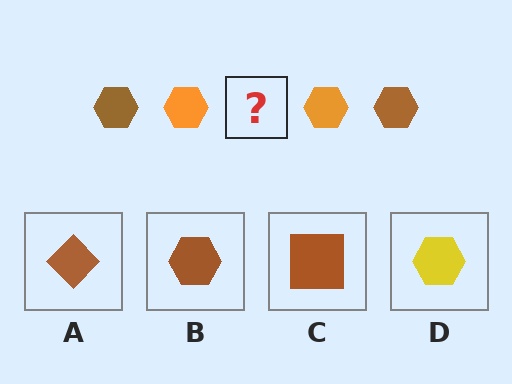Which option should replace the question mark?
Option B.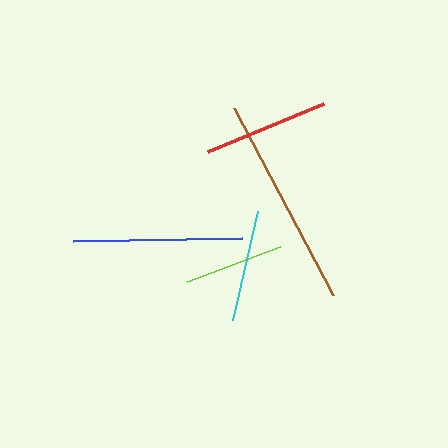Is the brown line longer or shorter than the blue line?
The brown line is longer than the blue line.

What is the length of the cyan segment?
The cyan segment is approximately 112 pixels long.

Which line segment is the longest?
The brown line is the longest at approximately 211 pixels.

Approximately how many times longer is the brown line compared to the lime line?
The brown line is approximately 2.1 times the length of the lime line.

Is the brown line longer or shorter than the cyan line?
The brown line is longer than the cyan line.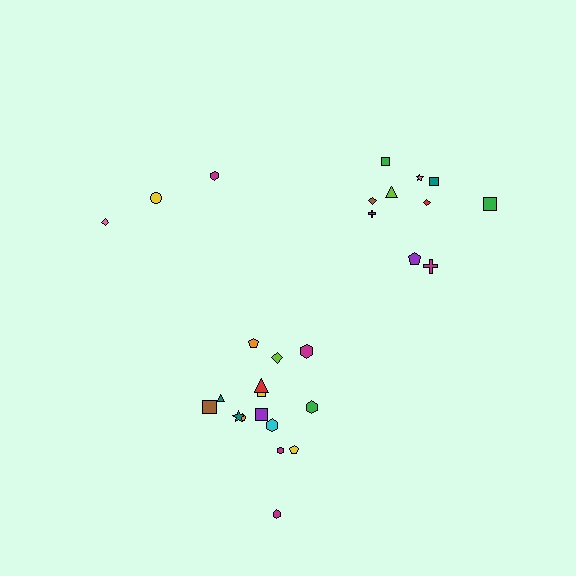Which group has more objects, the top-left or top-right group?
The top-right group.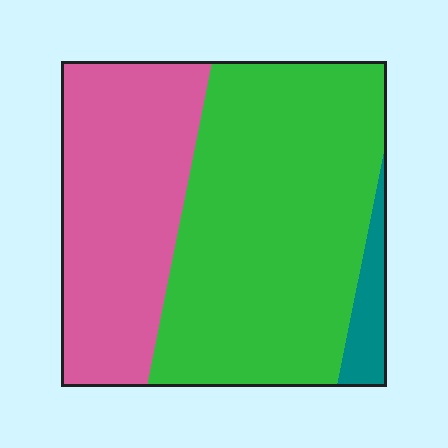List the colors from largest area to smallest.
From largest to smallest: green, pink, teal.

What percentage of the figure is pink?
Pink covers about 35% of the figure.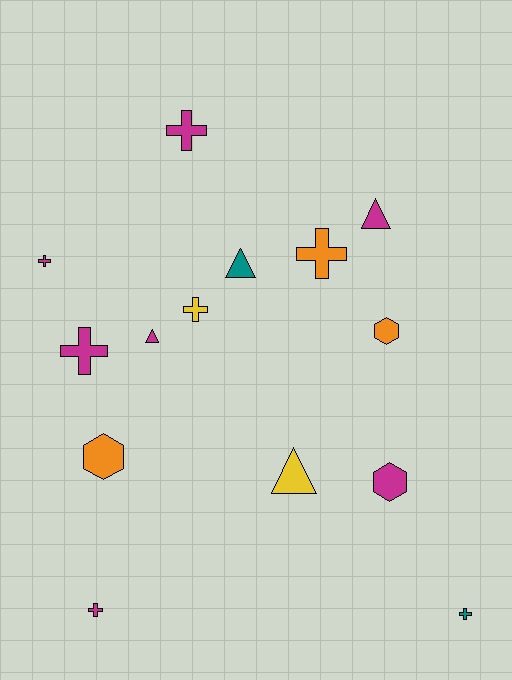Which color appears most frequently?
Magenta, with 7 objects.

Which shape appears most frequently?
Cross, with 7 objects.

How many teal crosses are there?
There is 1 teal cross.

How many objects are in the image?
There are 14 objects.